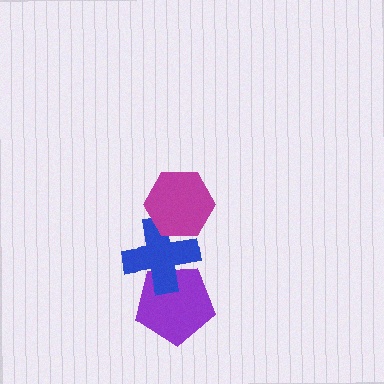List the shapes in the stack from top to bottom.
From top to bottom: the magenta hexagon, the blue cross, the purple pentagon.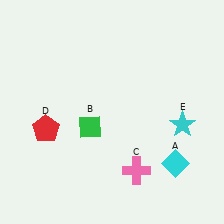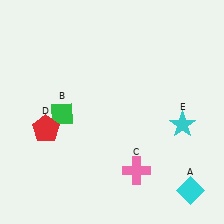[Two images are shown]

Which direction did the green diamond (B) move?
The green diamond (B) moved left.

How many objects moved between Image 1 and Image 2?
2 objects moved between the two images.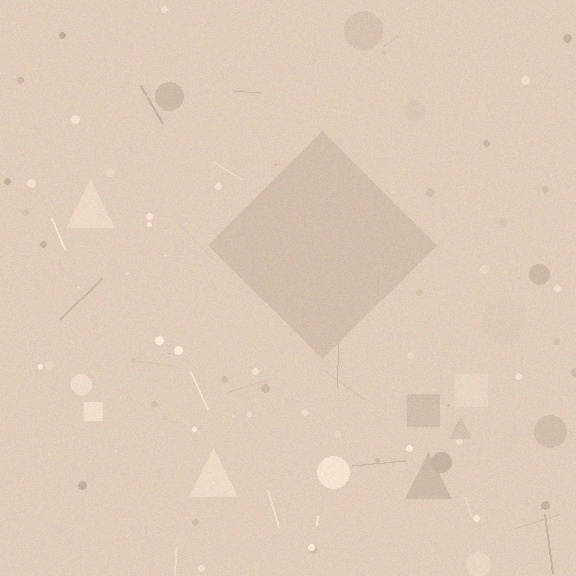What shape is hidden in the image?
A diamond is hidden in the image.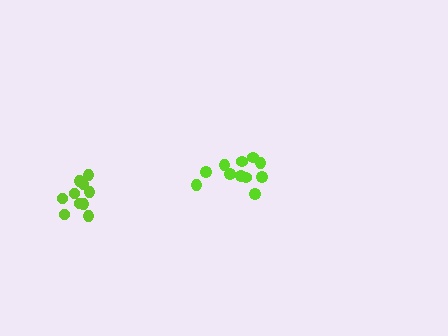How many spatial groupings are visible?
There are 2 spatial groupings.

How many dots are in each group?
Group 1: 11 dots, Group 2: 10 dots (21 total).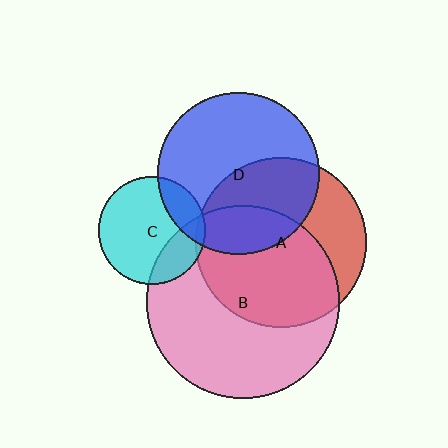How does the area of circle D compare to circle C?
Approximately 2.3 times.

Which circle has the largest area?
Circle B (pink).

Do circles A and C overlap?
Yes.